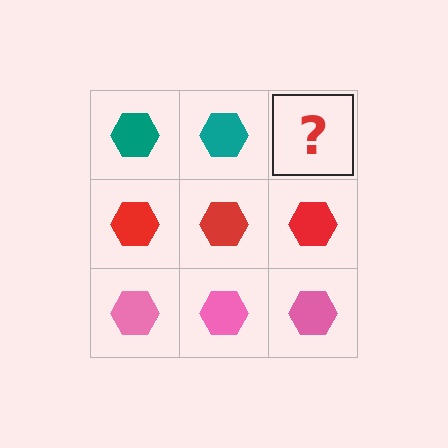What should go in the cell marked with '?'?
The missing cell should contain a teal hexagon.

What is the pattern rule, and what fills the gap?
The rule is that each row has a consistent color. The gap should be filled with a teal hexagon.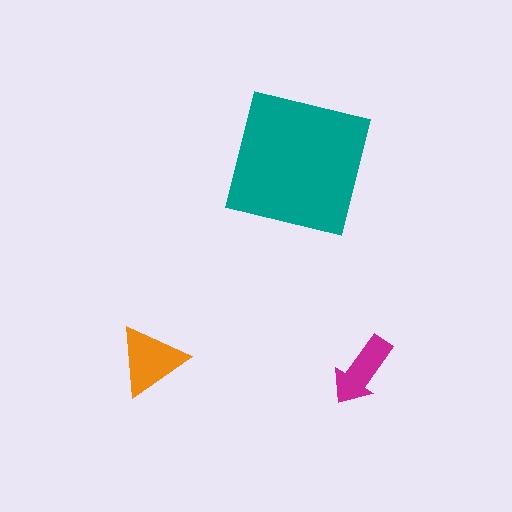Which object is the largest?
The teal square.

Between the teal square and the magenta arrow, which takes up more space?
The teal square.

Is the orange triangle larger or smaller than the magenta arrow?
Larger.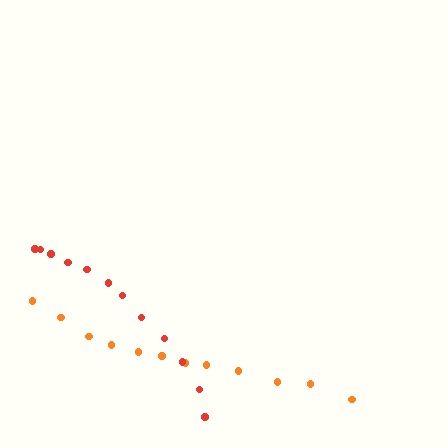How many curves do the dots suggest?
There are 2 distinct paths.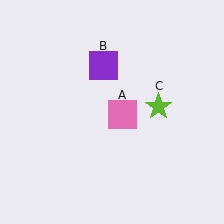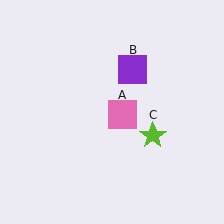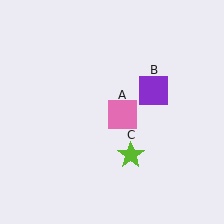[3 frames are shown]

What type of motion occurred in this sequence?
The purple square (object B), lime star (object C) rotated clockwise around the center of the scene.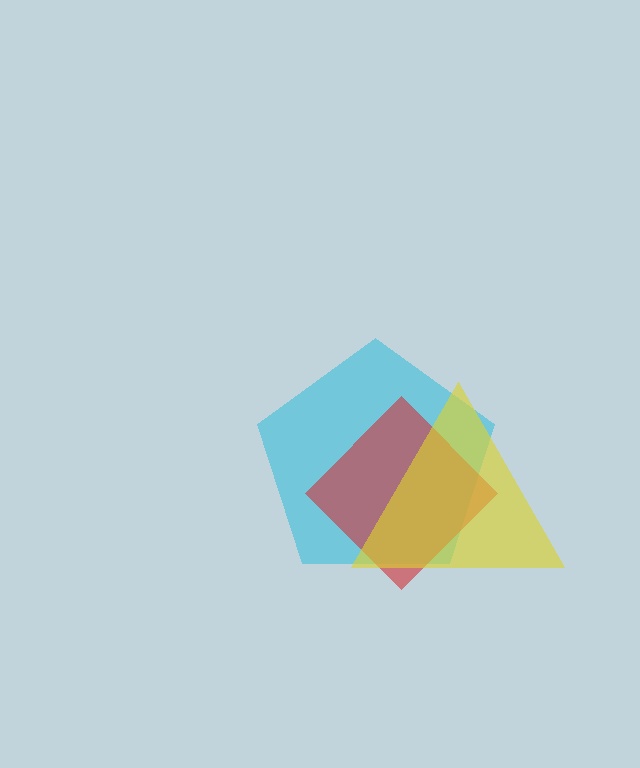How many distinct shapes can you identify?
There are 3 distinct shapes: a cyan pentagon, a red diamond, a yellow triangle.